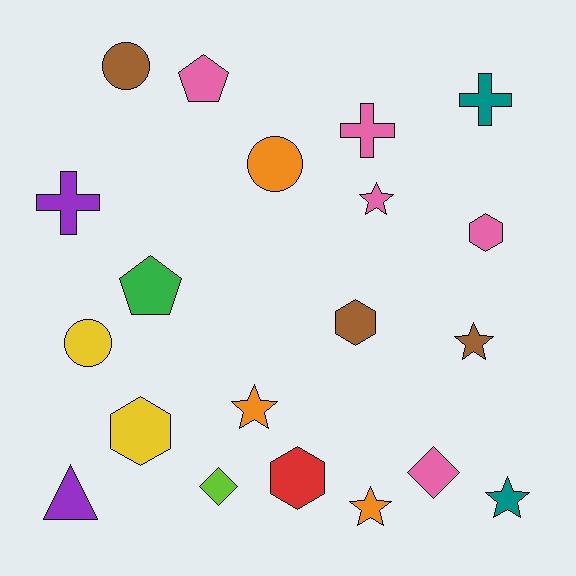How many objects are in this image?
There are 20 objects.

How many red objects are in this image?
There is 1 red object.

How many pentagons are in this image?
There are 2 pentagons.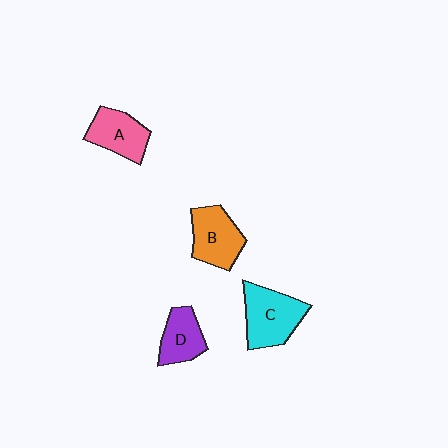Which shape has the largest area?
Shape C (cyan).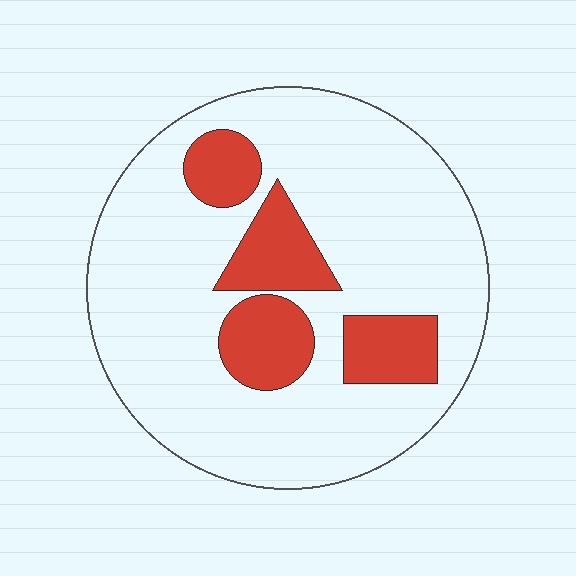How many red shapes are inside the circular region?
4.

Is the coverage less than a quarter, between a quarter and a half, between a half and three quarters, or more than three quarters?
Less than a quarter.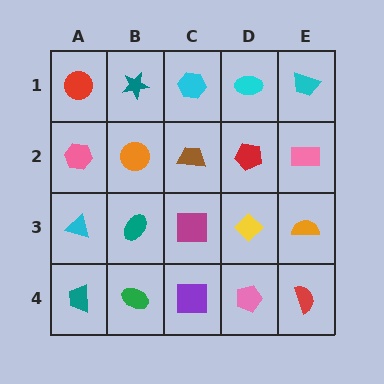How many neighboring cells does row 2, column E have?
3.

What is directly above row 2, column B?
A teal star.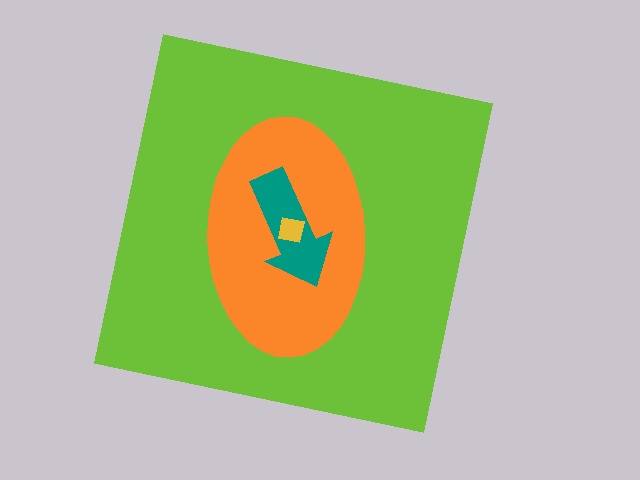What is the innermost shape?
The yellow square.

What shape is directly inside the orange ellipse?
The teal arrow.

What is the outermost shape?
The lime square.